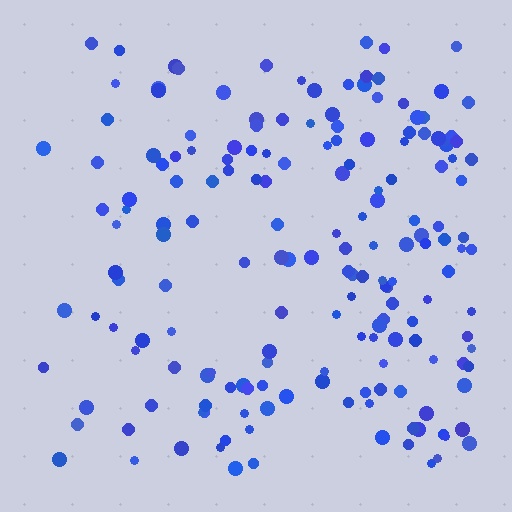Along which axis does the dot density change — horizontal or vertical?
Horizontal.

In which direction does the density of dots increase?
From left to right, with the right side densest.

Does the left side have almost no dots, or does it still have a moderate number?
Still a moderate number, just noticeably fewer than the right.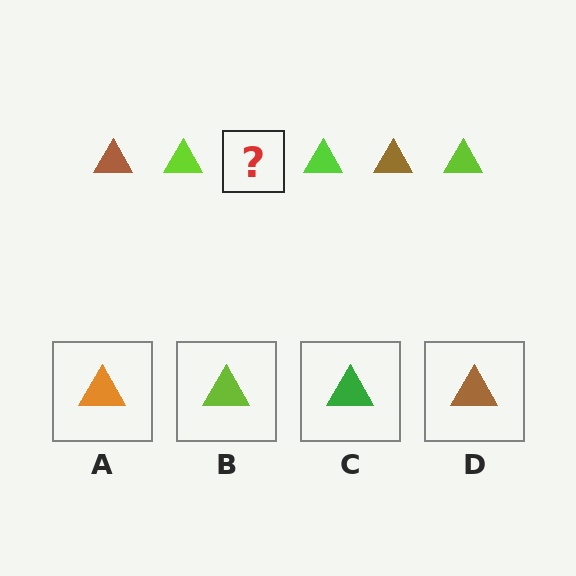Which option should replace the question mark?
Option D.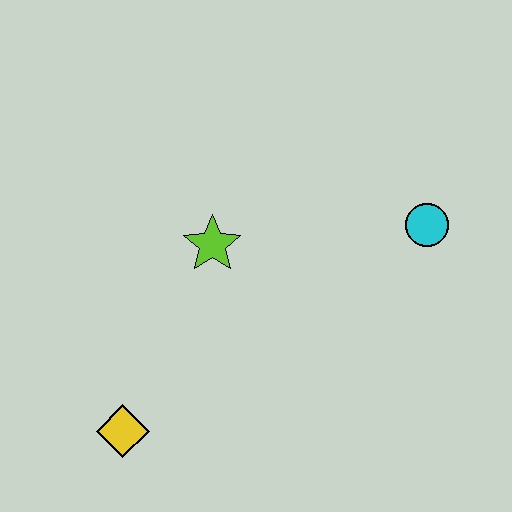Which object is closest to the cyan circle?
The lime star is closest to the cyan circle.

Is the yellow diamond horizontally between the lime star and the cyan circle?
No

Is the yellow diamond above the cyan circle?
No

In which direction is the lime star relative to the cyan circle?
The lime star is to the left of the cyan circle.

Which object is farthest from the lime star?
The cyan circle is farthest from the lime star.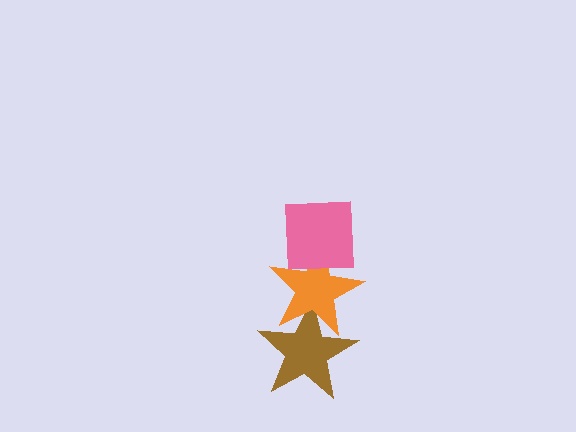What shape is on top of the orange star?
The pink square is on top of the orange star.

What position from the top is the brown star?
The brown star is 3rd from the top.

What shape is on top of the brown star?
The orange star is on top of the brown star.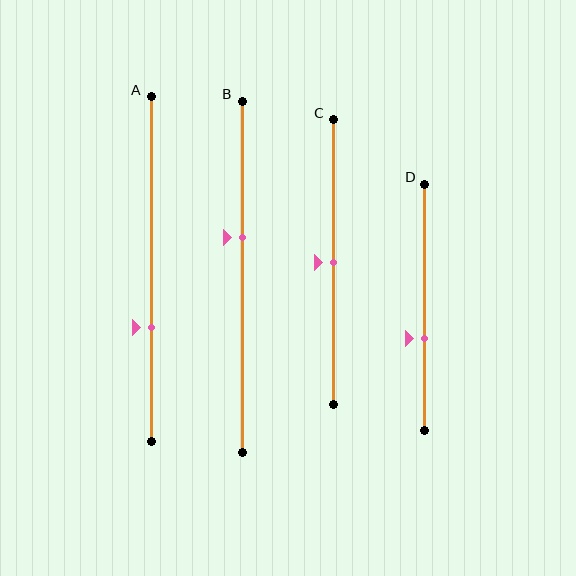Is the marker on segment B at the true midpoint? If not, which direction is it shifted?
No, the marker on segment B is shifted upward by about 11% of the segment length.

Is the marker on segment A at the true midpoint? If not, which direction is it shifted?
No, the marker on segment A is shifted downward by about 17% of the segment length.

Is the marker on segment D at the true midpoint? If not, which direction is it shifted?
No, the marker on segment D is shifted downward by about 13% of the segment length.